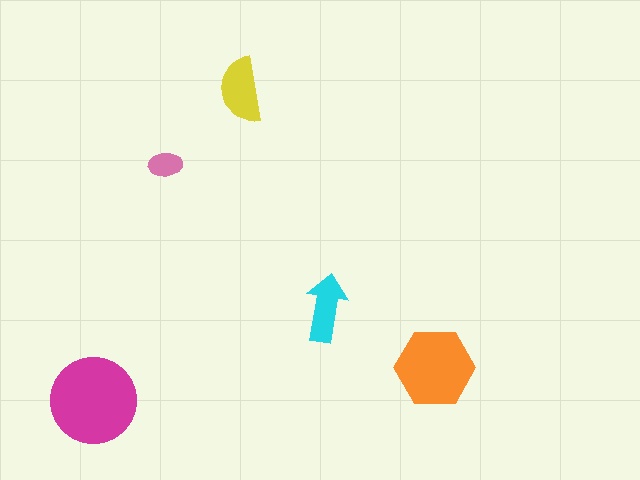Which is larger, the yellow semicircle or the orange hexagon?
The orange hexagon.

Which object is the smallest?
The pink ellipse.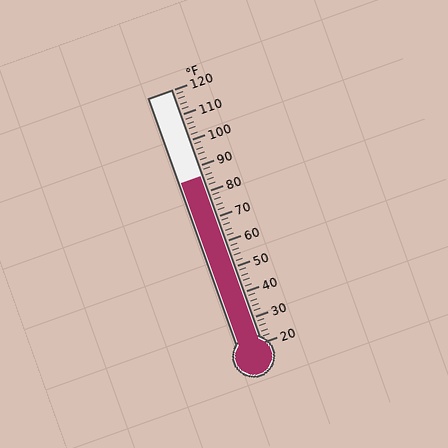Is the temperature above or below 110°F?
The temperature is below 110°F.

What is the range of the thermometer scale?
The thermometer scale ranges from 20°F to 120°F.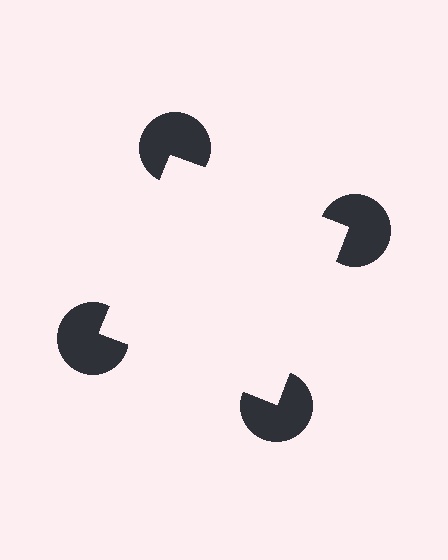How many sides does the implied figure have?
4 sides.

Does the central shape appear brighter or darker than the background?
It typically appears slightly brighter than the background, even though no actual brightness change is drawn.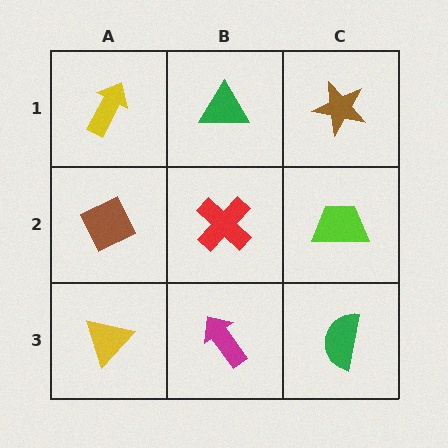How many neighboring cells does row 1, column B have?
3.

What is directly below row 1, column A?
A brown diamond.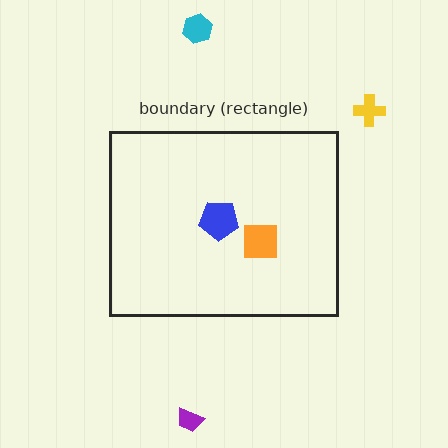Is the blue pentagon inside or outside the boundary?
Inside.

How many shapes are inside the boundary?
2 inside, 3 outside.